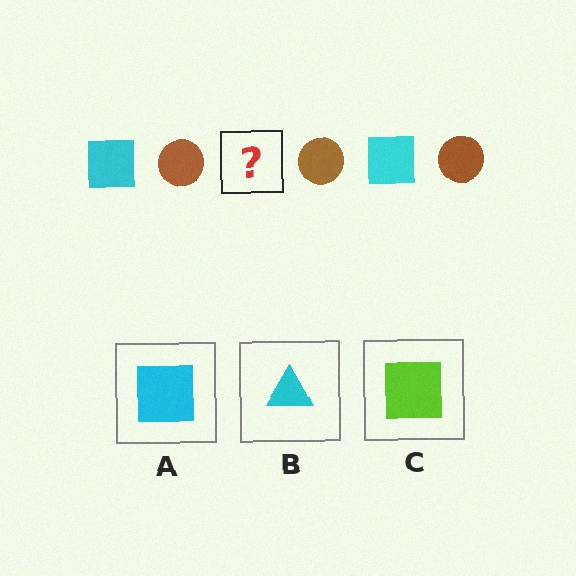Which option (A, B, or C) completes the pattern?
A.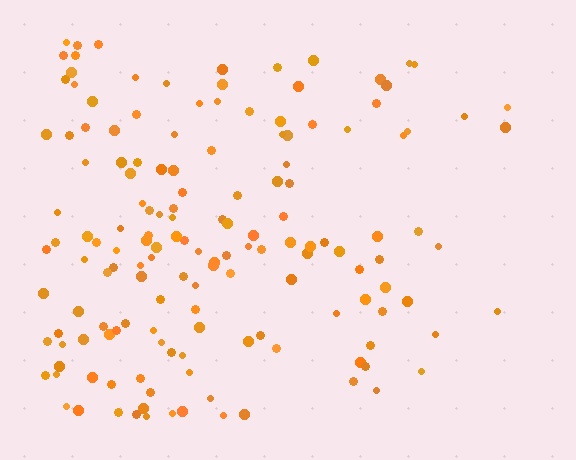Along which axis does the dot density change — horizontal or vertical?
Horizontal.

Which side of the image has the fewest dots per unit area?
The right.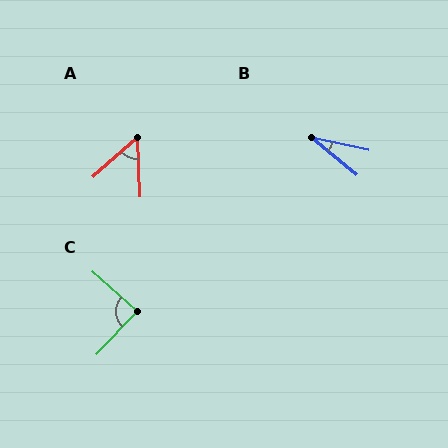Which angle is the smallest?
B, at approximately 28 degrees.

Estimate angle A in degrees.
Approximately 50 degrees.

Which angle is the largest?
C, at approximately 88 degrees.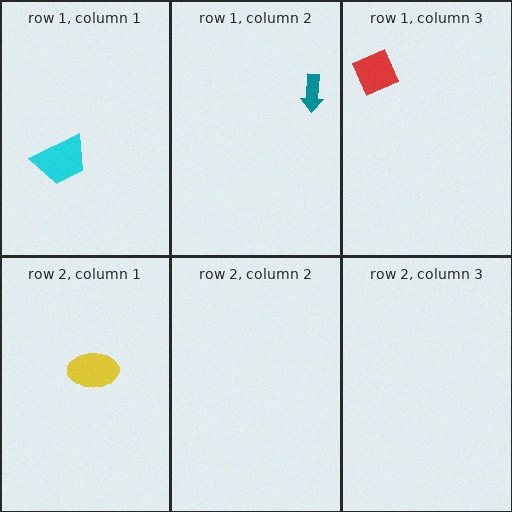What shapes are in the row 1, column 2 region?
The teal arrow.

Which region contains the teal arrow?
The row 1, column 2 region.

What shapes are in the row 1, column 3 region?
The red diamond.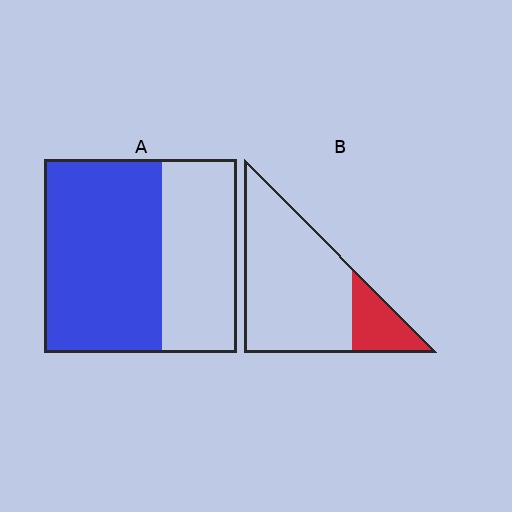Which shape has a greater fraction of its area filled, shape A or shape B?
Shape A.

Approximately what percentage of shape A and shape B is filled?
A is approximately 60% and B is approximately 20%.